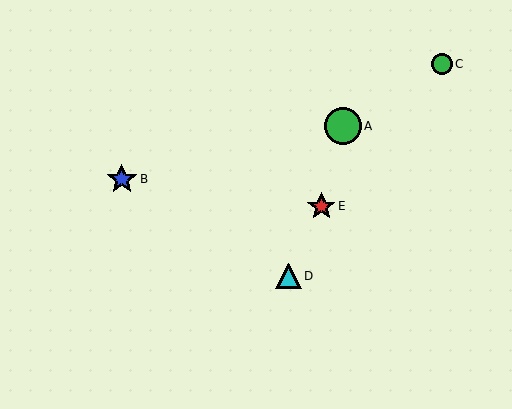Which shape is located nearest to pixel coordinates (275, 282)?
The cyan triangle (labeled D) at (289, 276) is nearest to that location.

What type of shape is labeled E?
Shape E is a red star.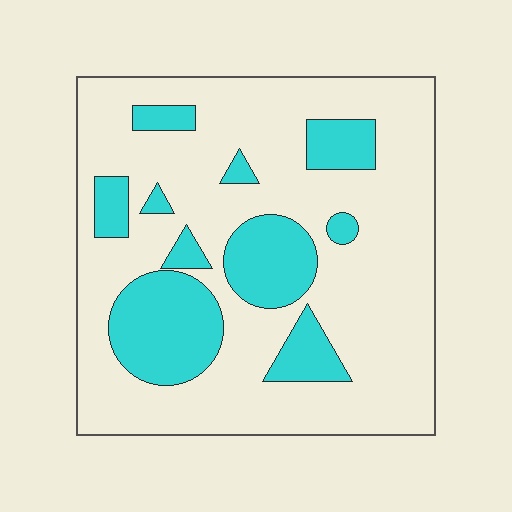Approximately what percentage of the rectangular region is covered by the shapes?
Approximately 25%.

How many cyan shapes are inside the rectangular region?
10.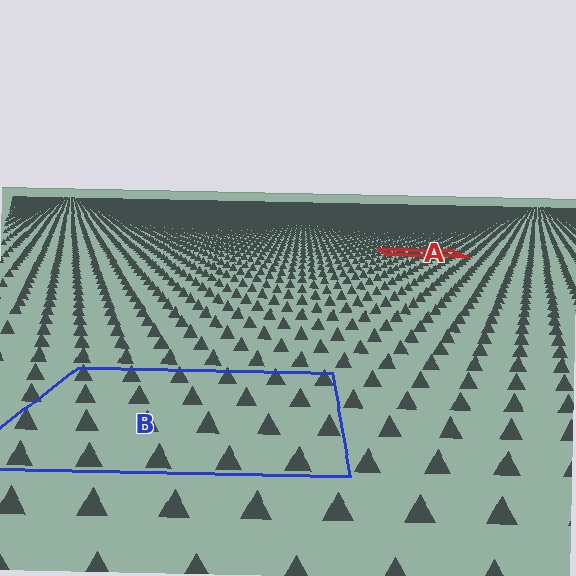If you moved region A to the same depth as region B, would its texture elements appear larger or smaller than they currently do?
They would appear larger. At a closer depth, the same texture elements are projected at a bigger on-screen size.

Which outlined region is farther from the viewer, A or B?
Region A is farther from the viewer — the texture elements inside it appear smaller and more densely packed.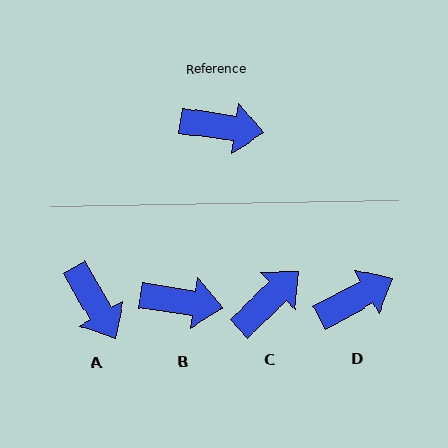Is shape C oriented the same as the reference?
No, it is off by about 52 degrees.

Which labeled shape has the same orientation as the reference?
B.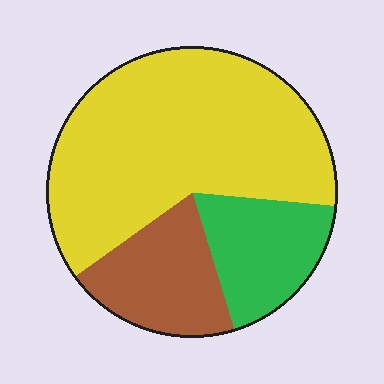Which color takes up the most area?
Yellow, at roughly 60%.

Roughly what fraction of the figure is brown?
Brown covers around 20% of the figure.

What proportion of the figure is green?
Green takes up about one fifth (1/5) of the figure.